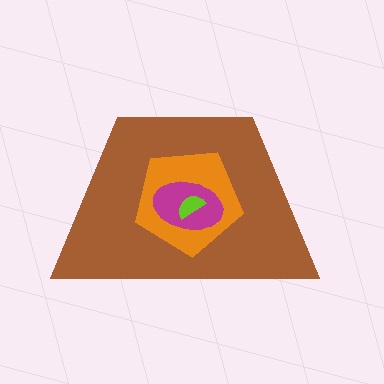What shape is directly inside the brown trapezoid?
The orange pentagon.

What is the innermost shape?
The lime semicircle.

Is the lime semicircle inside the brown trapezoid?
Yes.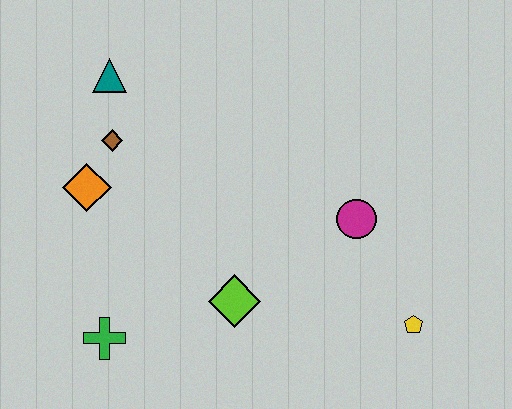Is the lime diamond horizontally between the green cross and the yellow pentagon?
Yes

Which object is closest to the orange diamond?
The brown diamond is closest to the orange diamond.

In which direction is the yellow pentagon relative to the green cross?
The yellow pentagon is to the right of the green cross.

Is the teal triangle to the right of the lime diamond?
No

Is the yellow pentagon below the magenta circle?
Yes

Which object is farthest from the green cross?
The yellow pentagon is farthest from the green cross.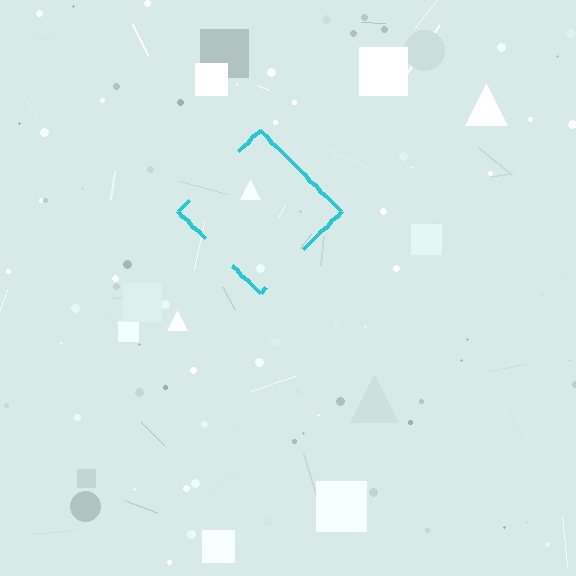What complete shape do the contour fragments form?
The contour fragments form a diamond.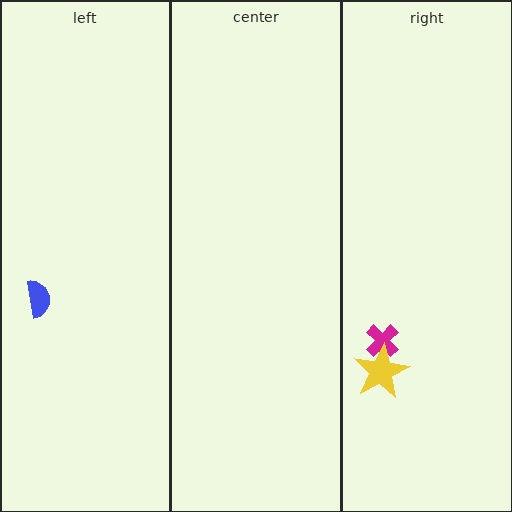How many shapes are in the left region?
1.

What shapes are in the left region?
The blue semicircle.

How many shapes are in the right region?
2.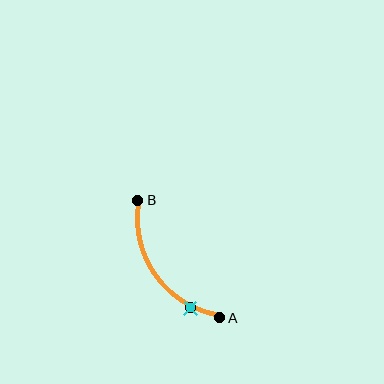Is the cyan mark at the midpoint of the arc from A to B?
No. The cyan mark lies on the arc but is closer to endpoint A. The arc midpoint would be at the point on the curve equidistant along the arc from both A and B.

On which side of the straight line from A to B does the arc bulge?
The arc bulges below and to the left of the straight line connecting A and B.